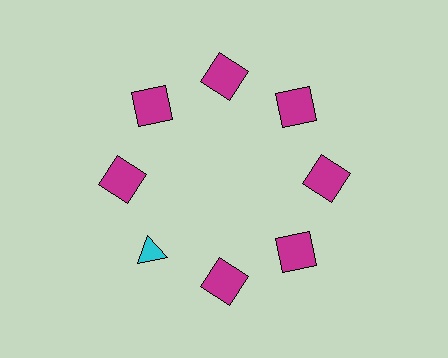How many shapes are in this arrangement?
There are 8 shapes arranged in a ring pattern.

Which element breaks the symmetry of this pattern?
The cyan triangle at roughly the 8 o'clock position breaks the symmetry. All other shapes are magenta squares.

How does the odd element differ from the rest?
It differs in both color (cyan instead of magenta) and shape (triangle instead of square).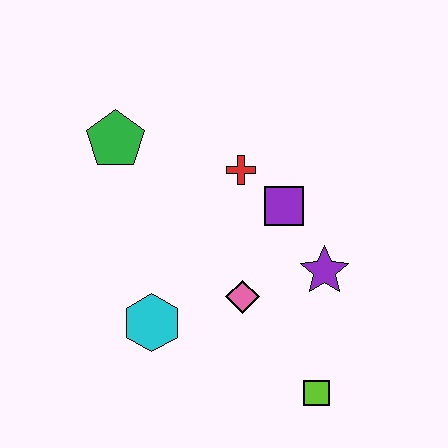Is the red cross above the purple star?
Yes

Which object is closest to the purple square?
The red cross is closest to the purple square.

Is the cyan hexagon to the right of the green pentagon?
Yes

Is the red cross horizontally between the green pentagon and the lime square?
Yes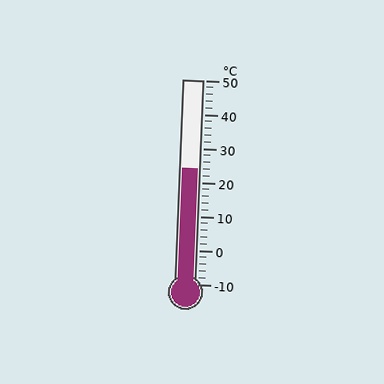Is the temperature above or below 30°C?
The temperature is below 30°C.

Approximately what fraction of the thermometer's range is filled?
The thermometer is filled to approximately 55% of its range.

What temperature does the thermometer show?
The thermometer shows approximately 24°C.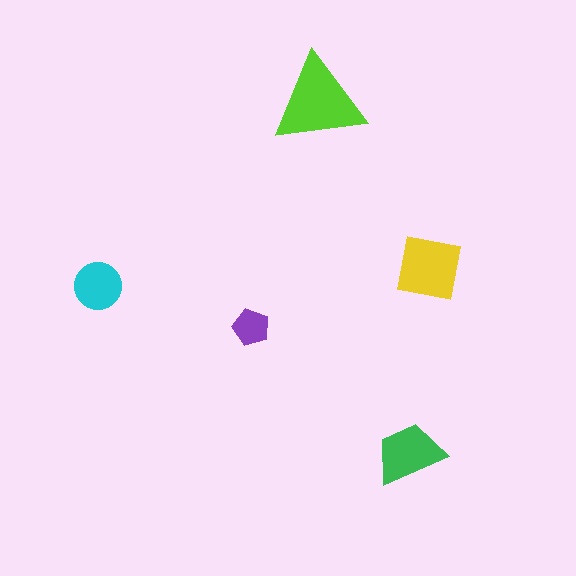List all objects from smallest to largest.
The purple pentagon, the cyan circle, the green trapezoid, the yellow square, the lime triangle.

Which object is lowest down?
The green trapezoid is bottommost.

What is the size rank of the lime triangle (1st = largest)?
1st.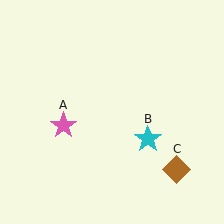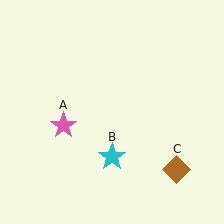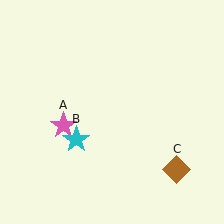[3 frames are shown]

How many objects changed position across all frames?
1 object changed position: cyan star (object B).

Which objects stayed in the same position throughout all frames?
Pink star (object A) and brown diamond (object C) remained stationary.